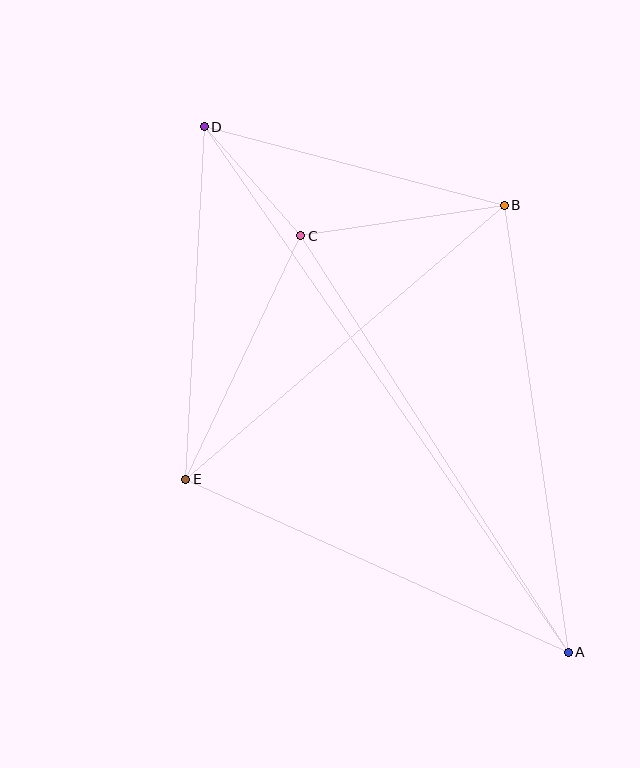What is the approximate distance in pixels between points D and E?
The distance between D and E is approximately 353 pixels.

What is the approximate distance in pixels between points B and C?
The distance between B and C is approximately 206 pixels.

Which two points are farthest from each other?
Points A and D are farthest from each other.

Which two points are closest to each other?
Points C and D are closest to each other.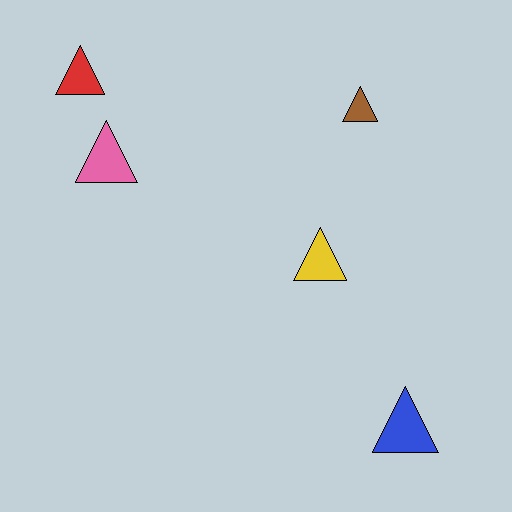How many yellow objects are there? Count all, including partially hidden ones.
There is 1 yellow object.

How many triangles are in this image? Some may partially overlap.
There are 5 triangles.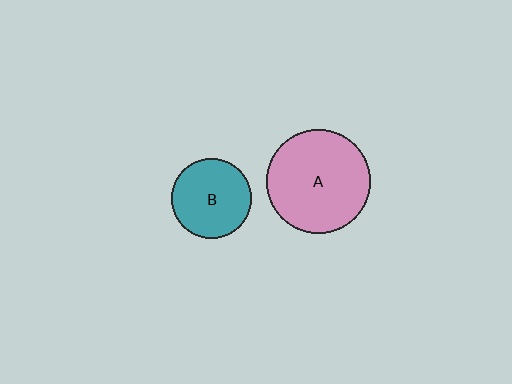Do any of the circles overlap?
No, none of the circles overlap.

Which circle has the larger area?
Circle A (pink).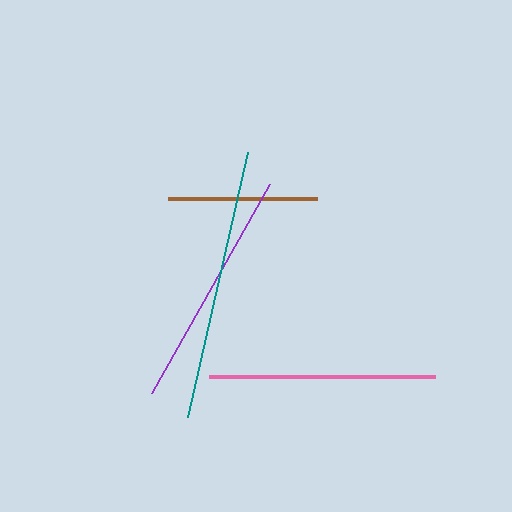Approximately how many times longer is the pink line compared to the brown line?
The pink line is approximately 1.5 times the length of the brown line.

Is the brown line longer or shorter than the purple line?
The purple line is longer than the brown line.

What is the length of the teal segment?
The teal segment is approximately 272 pixels long.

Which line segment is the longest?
The teal line is the longest at approximately 272 pixels.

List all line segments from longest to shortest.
From longest to shortest: teal, purple, pink, brown.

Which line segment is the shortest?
The brown line is the shortest at approximately 149 pixels.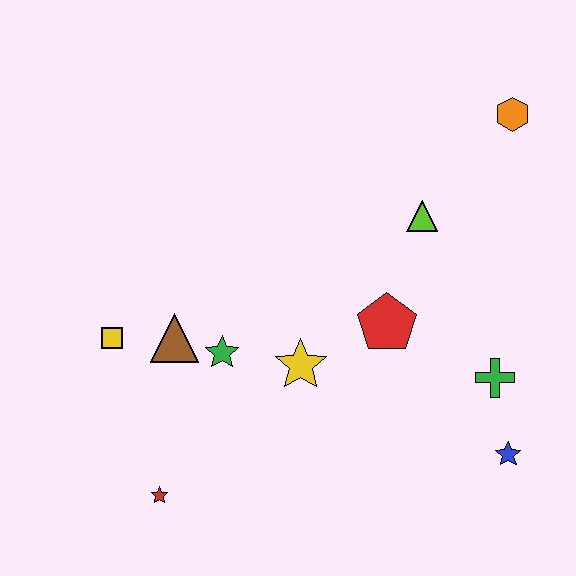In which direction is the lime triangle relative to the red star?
The lime triangle is above the red star.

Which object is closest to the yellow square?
The brown triangle is closest to the yellow square.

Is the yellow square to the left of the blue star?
Yes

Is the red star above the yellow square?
No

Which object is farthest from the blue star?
The yellow square is farthest from the blue star.